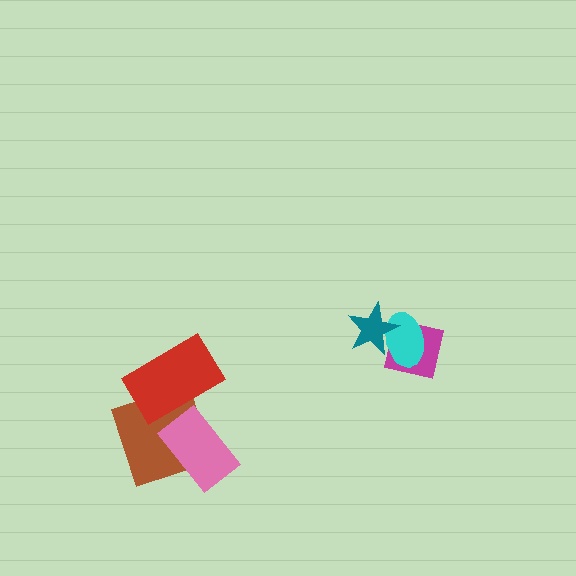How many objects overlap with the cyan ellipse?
2 objects overlap with the cyan ellipse.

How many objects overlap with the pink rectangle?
1 object overlaps with the pink rectangle.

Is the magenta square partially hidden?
Yes, it is partially covered by another shape.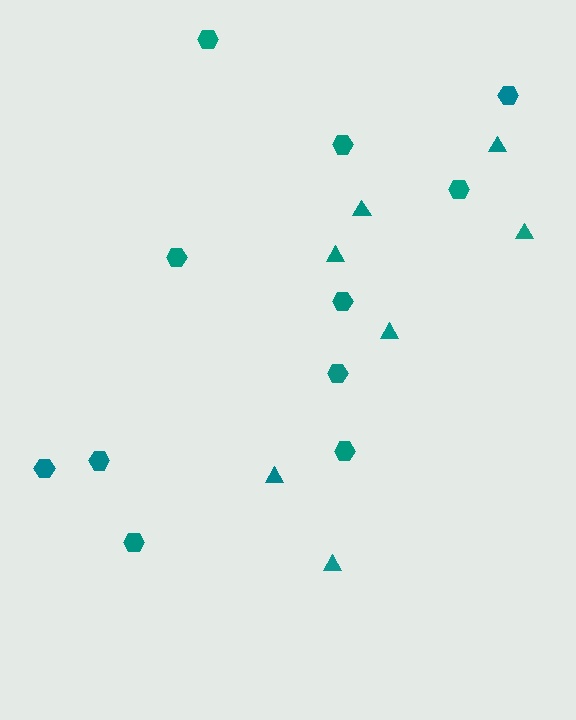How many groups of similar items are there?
There are 2 groups: one group of triangles (7) and one group of hexagons (11).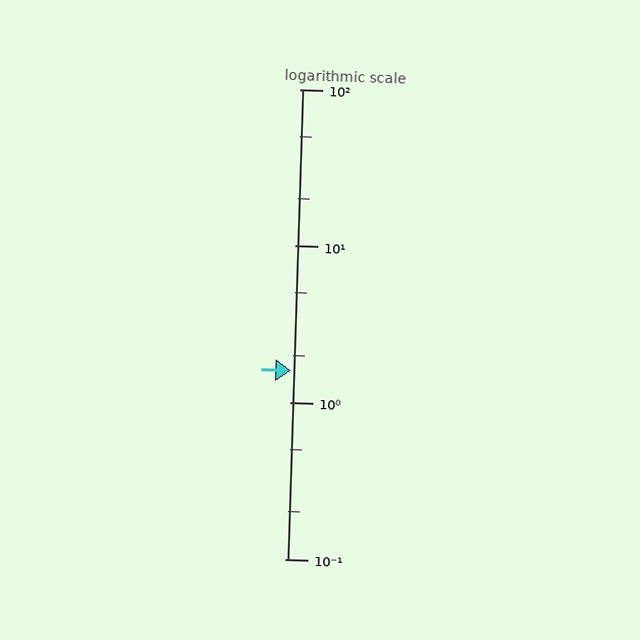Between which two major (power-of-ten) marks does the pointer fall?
The pointer is between 1 and 10.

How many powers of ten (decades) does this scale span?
The scale spans 3 decades, from 0.1 to 100.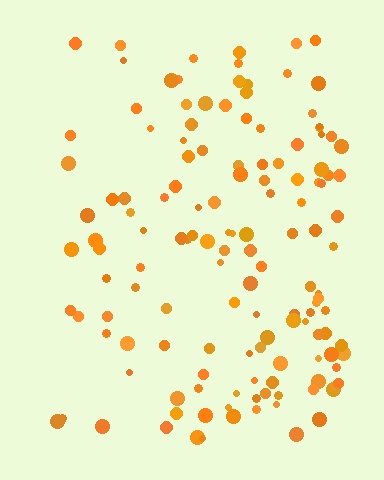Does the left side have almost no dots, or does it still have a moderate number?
Still a moderate number, just noticeably fewer than the right.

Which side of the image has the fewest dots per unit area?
The left.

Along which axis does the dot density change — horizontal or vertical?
Horizontal.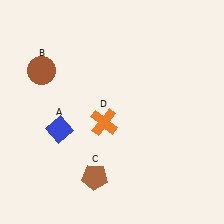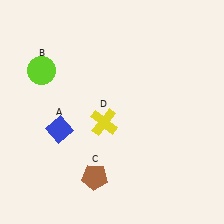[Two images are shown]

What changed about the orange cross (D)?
In Image 1, D is orange. In Image 2, it changed to yellow.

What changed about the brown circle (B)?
In Image 1, B is brown. In Image 2, it changed to lime.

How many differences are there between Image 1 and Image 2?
There are 2 differences between the two images.